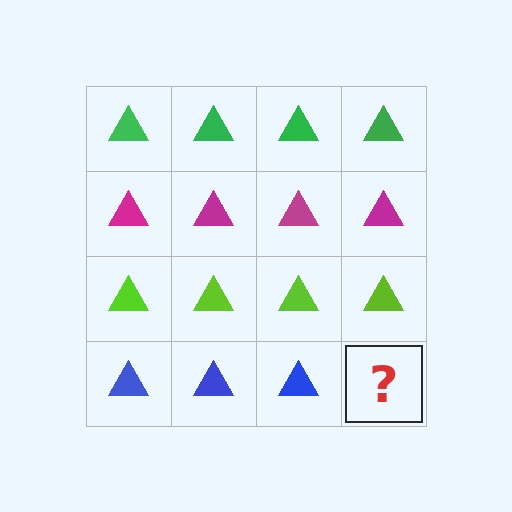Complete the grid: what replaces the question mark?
The question mark should be replaced with a blue triangle.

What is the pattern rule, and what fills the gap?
The rule is that each row has a consistent color. The gap should be filled with a blue triangle.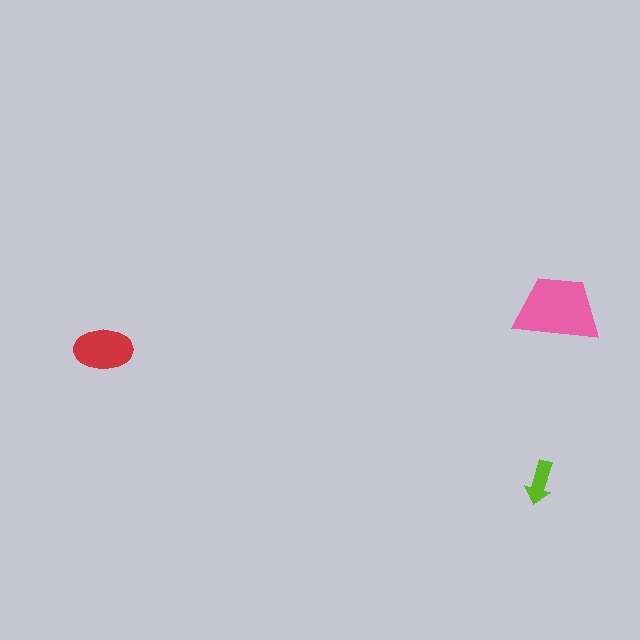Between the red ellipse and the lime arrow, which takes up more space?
The red ellipse.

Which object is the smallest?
The lime arrow.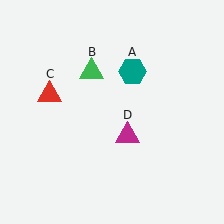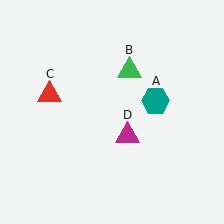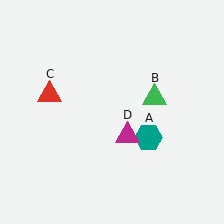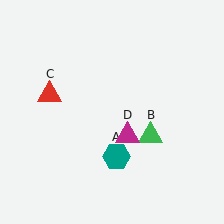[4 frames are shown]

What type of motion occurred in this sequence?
The teal hexagon (object A), green triangle (object B) rotated clockwise around the center of the scene.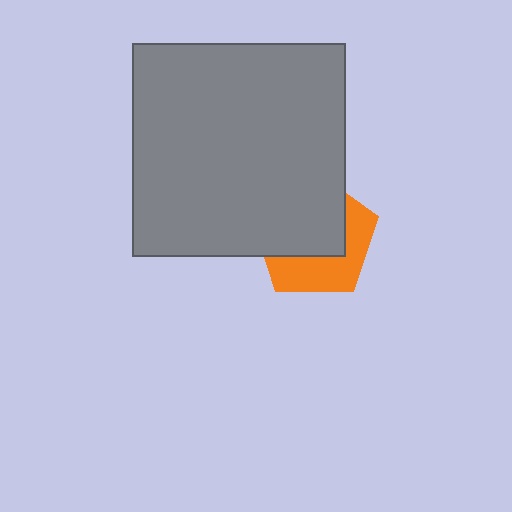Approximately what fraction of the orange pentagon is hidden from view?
Roughly 58% of the orange pentagon is hidden behind the gray square.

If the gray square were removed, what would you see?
You would see the complete orange pentagon.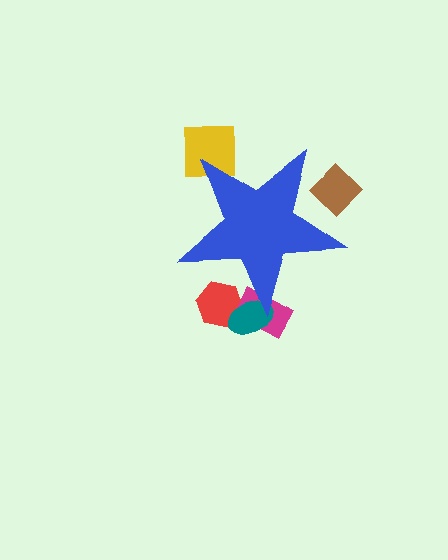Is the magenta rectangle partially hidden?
Yes, the magenta rectangle is partially hidden behind the blue star.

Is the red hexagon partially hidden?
Yes, the red hexagon is partially hidden behind the blue star.